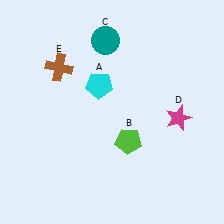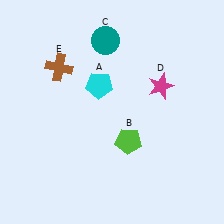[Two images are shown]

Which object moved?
The magenta star (D) moved up.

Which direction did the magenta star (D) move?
The magenta star (D) moved up.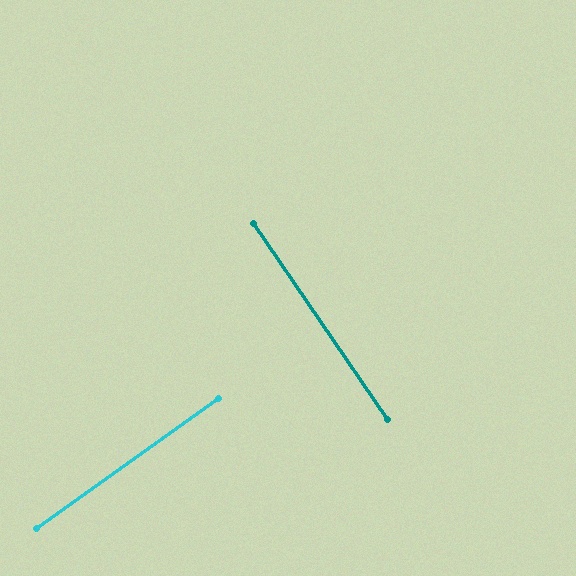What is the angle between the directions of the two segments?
Approximately 89 degrees.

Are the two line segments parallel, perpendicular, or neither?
Perpendicular — they meet at approximately 89°.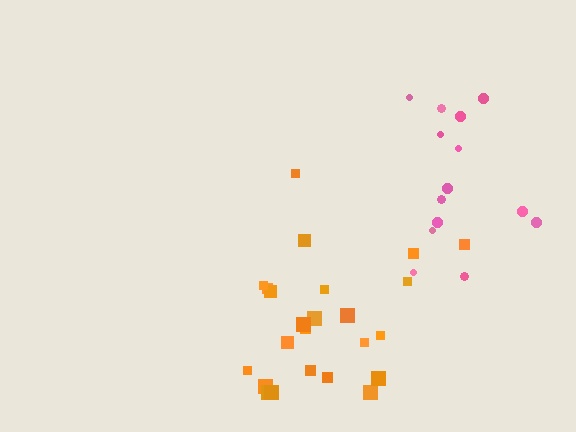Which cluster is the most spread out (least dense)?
Pink.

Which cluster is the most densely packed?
Orange.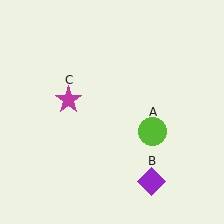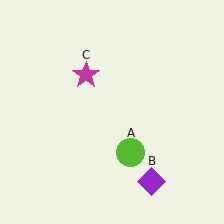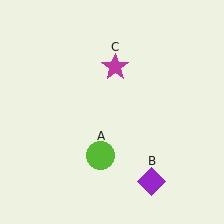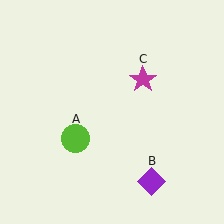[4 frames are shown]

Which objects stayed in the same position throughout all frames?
Purple diamond (object B) remained stationary.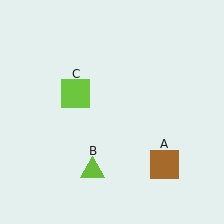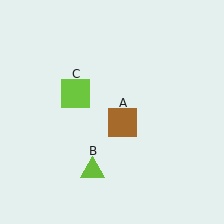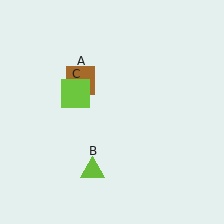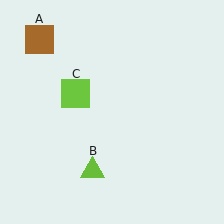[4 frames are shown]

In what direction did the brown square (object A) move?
The brown square (object A) moved up and to the left.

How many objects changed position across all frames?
1 object changed position: brown square (object A).